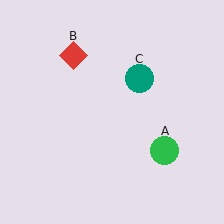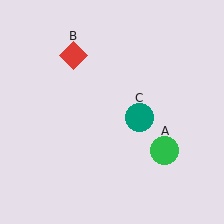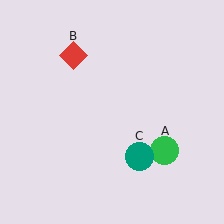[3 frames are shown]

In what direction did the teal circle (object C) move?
The teal circle (object C) moved down.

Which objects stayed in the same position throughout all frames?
Green circle (object A) and red diamond (object B) remained stationary.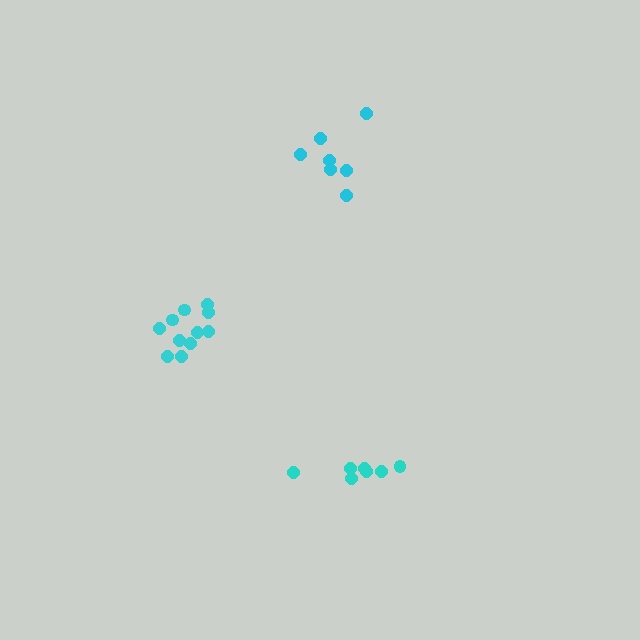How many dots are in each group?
Group 1: 11 dots, Group 2: 7 dots, Group 3: 7 dots (25 total).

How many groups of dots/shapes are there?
There are 3 groups.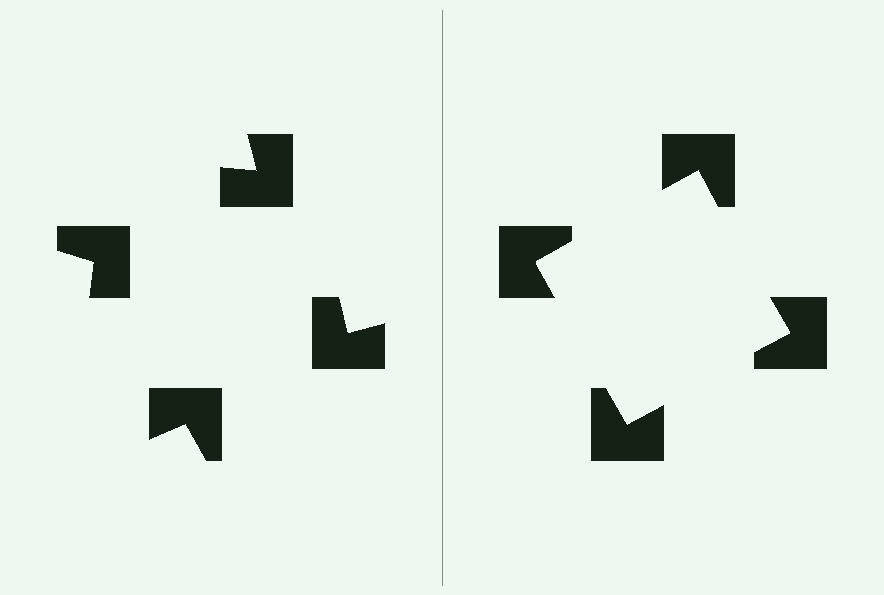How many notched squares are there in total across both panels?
8 — 4 on each side.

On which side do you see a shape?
An illusory square appears on the right side. On the left side the wedge cuts are rotated, so no coherent shape forms.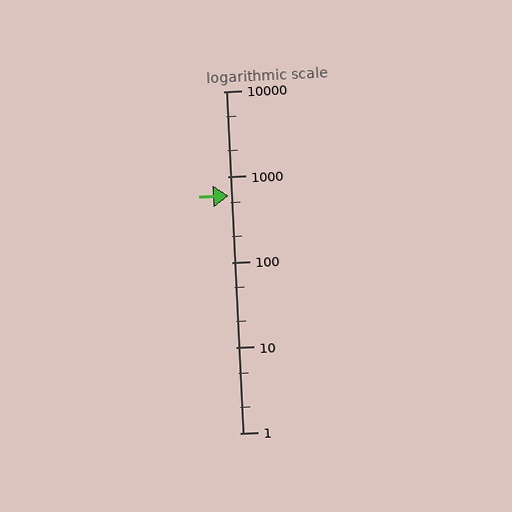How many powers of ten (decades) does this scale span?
The scale spans 4 decades, from 1 to 10000.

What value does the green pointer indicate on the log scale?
The pointer indicates approximately 600.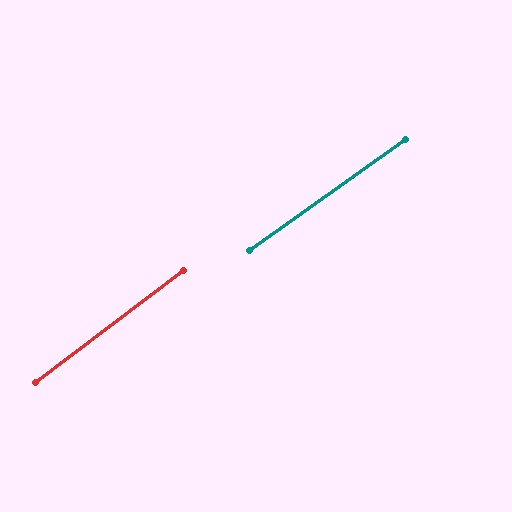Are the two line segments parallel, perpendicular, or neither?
Parallel — their directions differ by only 1.8°.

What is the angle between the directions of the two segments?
Approximately 2 degrees.